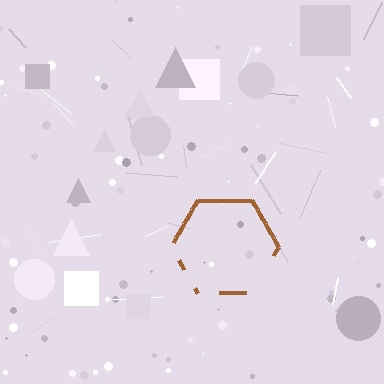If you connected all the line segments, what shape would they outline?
They would outline a hexagon.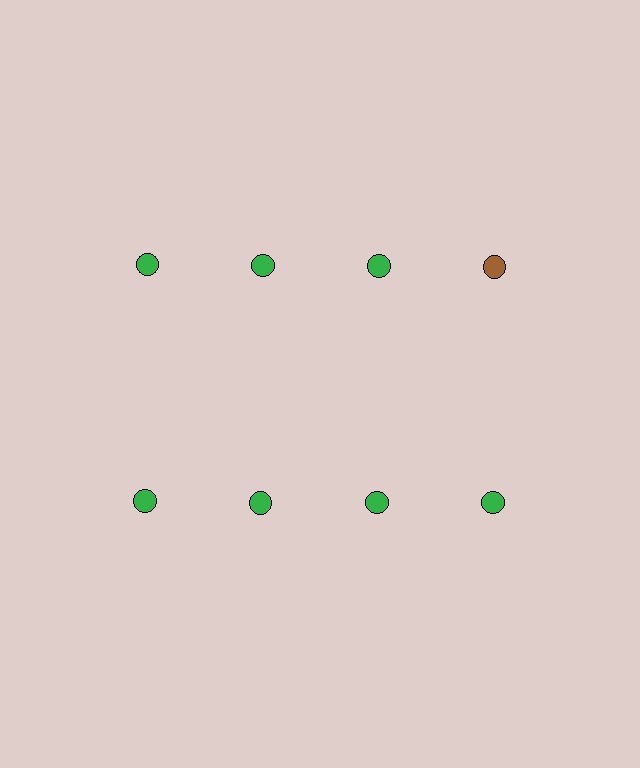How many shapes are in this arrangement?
There are 8 shapes arranged in a grid pattern.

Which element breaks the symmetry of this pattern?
The brown circle in the top row, second from right column breaks the symmetry. All other shapes are green circles.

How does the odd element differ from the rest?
It has a different color: brown instead of green.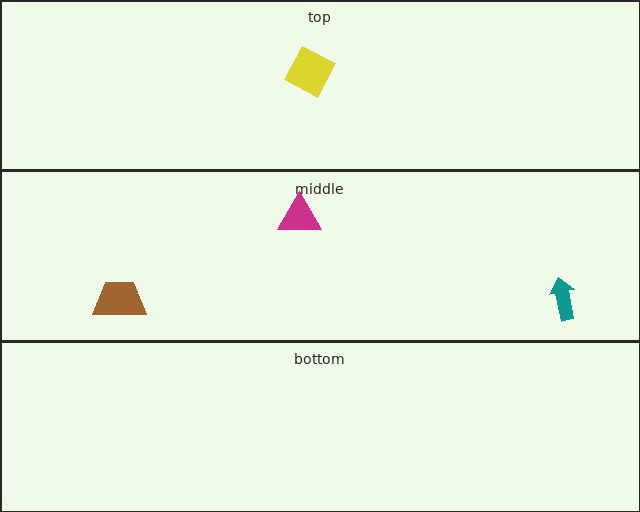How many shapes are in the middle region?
3.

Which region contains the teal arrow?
The middle region.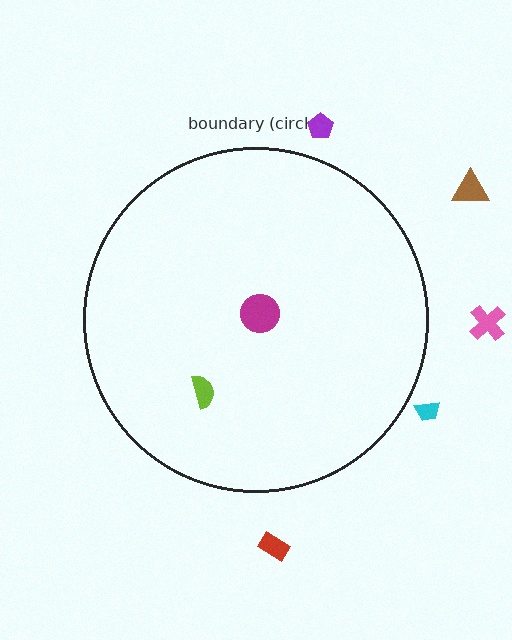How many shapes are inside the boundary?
2 inside, 5 outside.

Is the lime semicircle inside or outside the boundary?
Inside.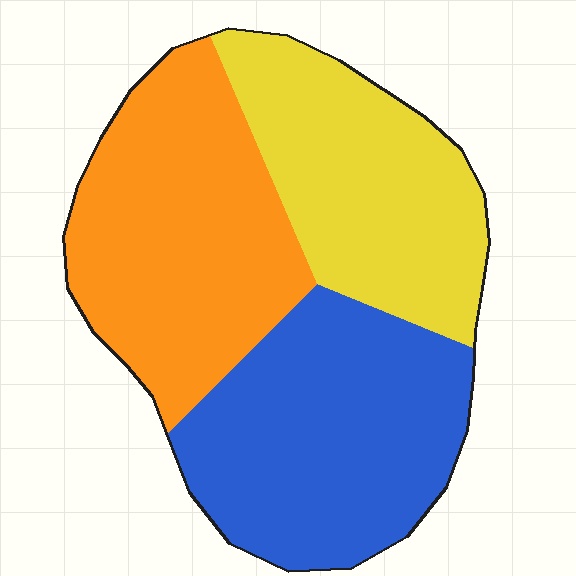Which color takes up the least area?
Yellow, at roughly 30%.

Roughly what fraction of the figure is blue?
Blue covers roughly 35% of the figure.